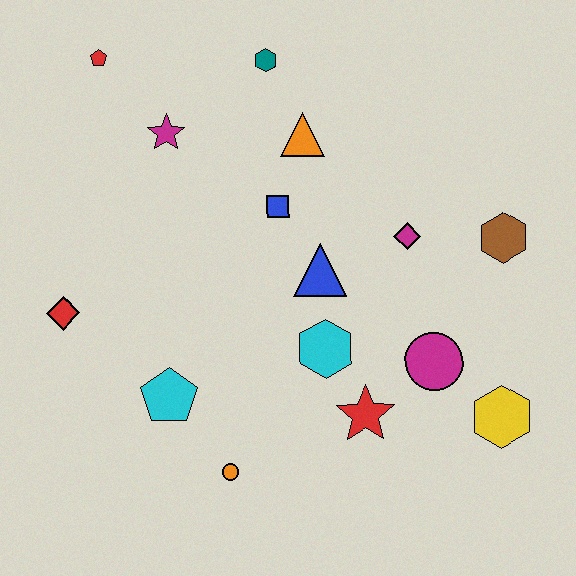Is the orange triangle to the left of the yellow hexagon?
Yes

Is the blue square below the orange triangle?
Yes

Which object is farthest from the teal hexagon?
The yellow hexagon is farthest from the teal hexagon.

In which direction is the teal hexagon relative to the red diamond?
The teal hexagon is above the red diamond.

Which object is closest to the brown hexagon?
The magenta diamond is closest to the brown hexagon.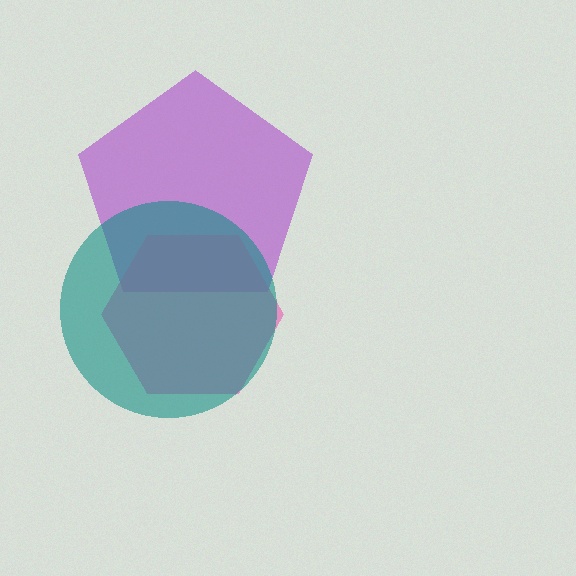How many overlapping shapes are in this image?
There are 3 overlapping shapes in the image.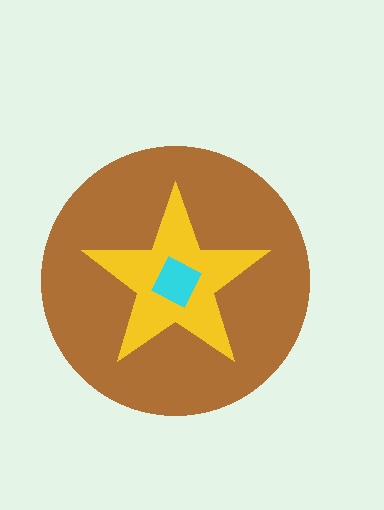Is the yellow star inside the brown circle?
Yes.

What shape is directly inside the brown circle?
The yellow star.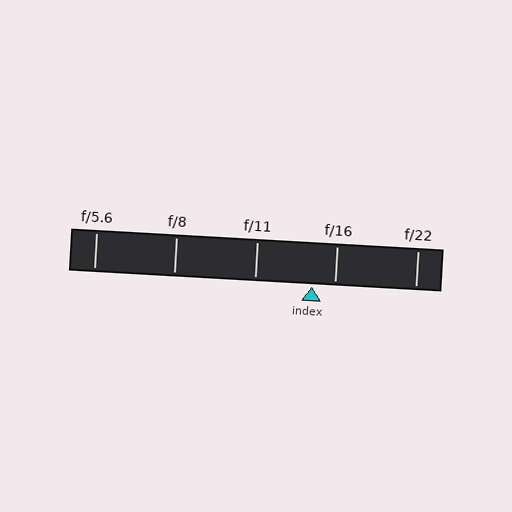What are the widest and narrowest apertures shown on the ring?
The widest aperture shown is f/5.6 and the narrowest is f/22.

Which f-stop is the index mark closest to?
The index mark is closest to f/16.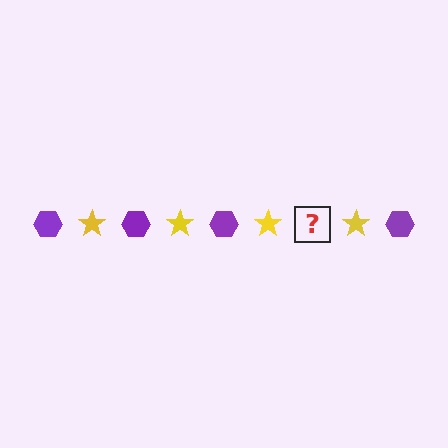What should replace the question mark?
The question mark should be replaced with a purple hexagon.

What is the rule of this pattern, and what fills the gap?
The rule is that the pattern alternates between purple hexagon and yellow star. The gap should be filled with a purple hexagon.